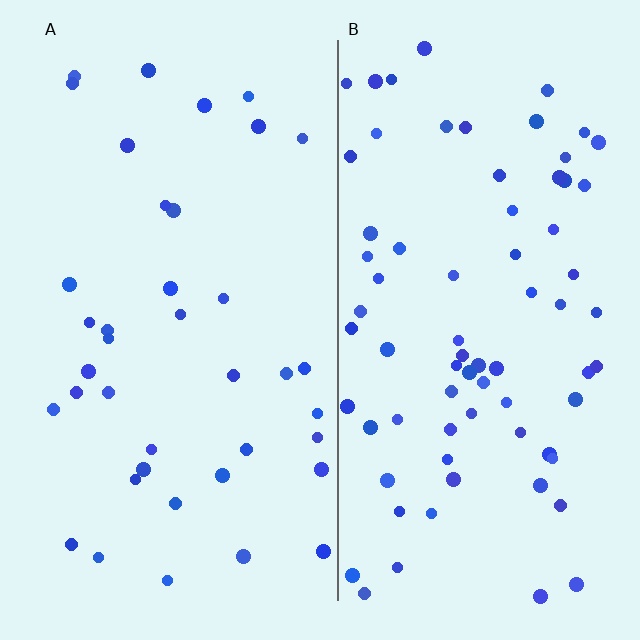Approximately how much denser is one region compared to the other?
Approximately 1.9× — region B over region A.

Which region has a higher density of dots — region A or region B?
B (the right).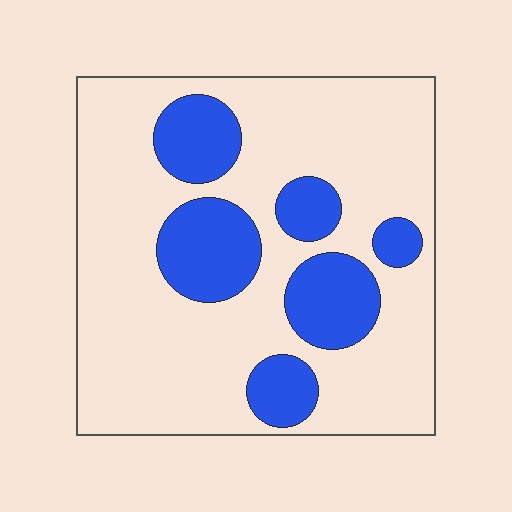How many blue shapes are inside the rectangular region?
6.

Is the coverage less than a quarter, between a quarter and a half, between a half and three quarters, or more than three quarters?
Less than a quarter.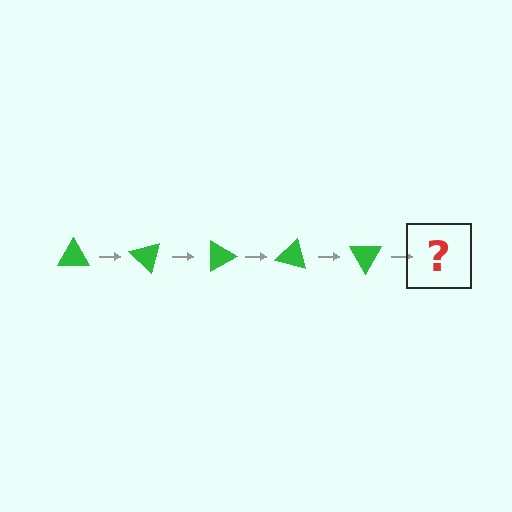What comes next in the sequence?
The next element should be a green triangle rotated 225 degrees.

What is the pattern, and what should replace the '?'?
The pattern is that the triangle rotates 45 degrees each step. The '?' should be a green triangle rotated 225 degrees.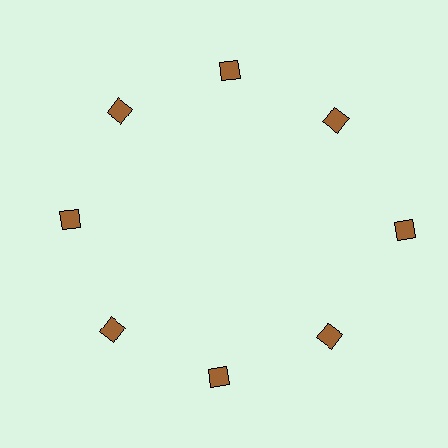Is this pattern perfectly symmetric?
No. The 8 brown diamonds are arranged in a ring, but one element near the 3 o'clock position is pushed outward from the center, breaking the 8-fold rotational symmetry.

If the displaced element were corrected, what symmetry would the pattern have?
It would have 8-fold rotational symmetry — the pattern would map onto itself every 45 degrees.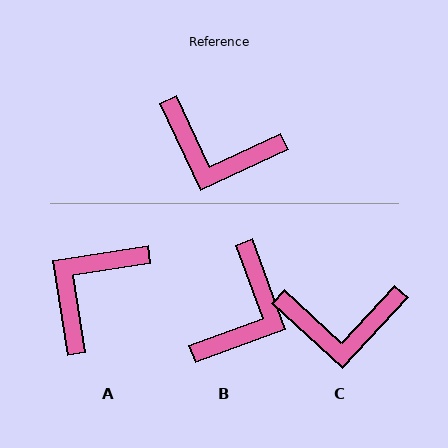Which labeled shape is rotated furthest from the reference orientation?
A, about 106 degrees away.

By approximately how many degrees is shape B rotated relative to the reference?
Approximately 85 degrees counter-clockwise.